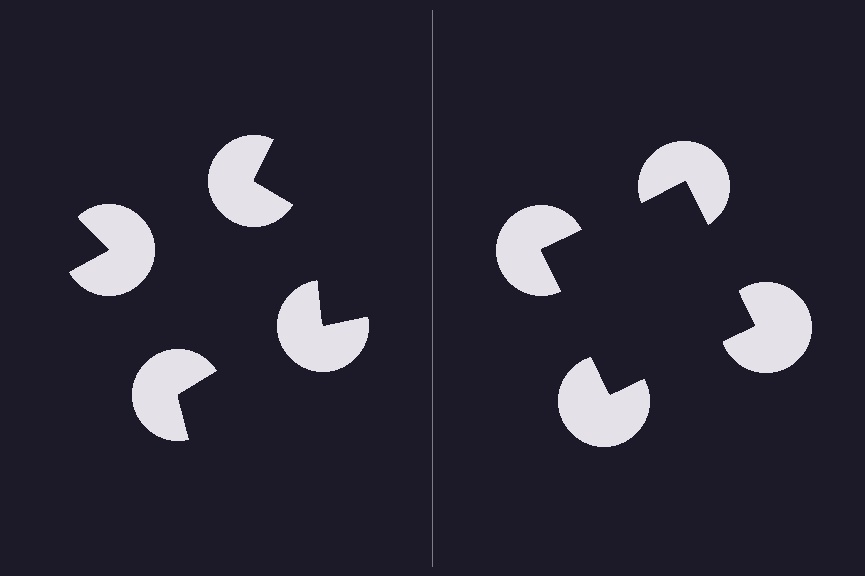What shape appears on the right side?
An illusory square.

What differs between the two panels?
The pac-man discs are positioned identically on both sides; only the wedge orientations differ. On the right they align to a square; on the left they are misaligned.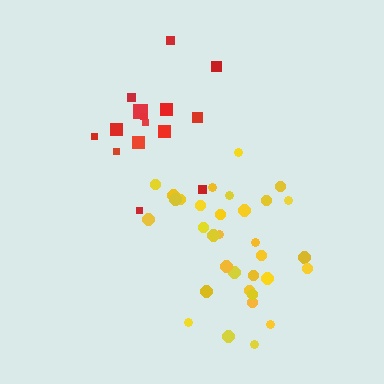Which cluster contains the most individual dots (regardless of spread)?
Yellow (33).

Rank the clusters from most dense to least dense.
yellow, red.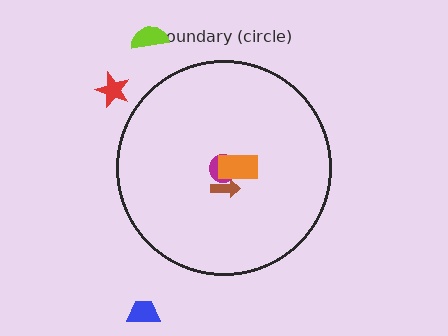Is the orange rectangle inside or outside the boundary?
Inside.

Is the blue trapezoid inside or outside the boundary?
Outside.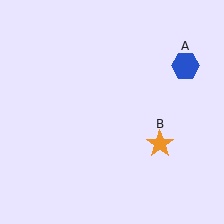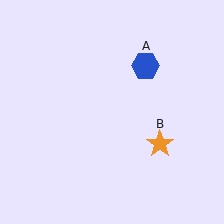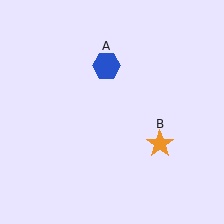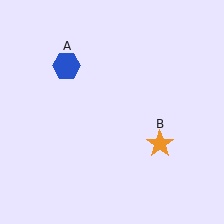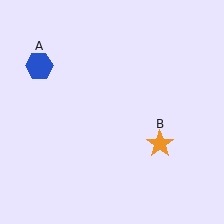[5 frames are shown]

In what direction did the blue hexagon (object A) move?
The blue hexagon (object A) moved left.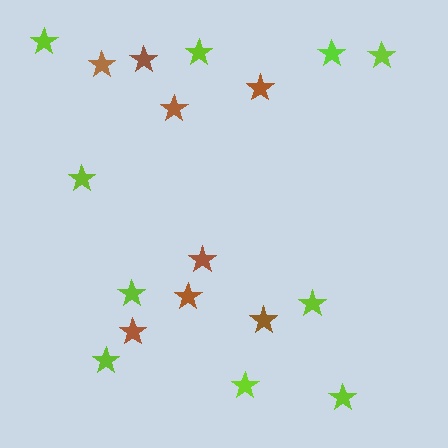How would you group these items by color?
There are 2 groups: one group of brown stars (8) and one group of lime stars (10).